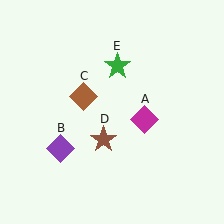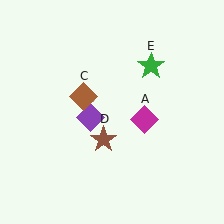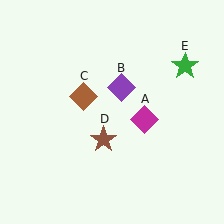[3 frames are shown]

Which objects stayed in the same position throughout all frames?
Magenta diamond (object A) and brown diamond (object C) and brown star (object D) remained stationary.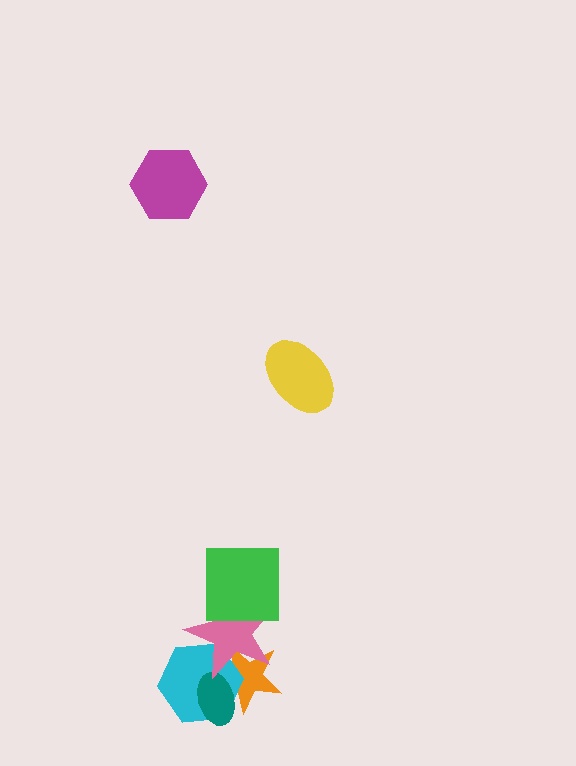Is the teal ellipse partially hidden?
Yes, it is partially covered by another shape.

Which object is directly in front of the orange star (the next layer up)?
The cyan hexagon is directly in front of the orange star.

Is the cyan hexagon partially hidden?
Yes, it is partially covered by another shape.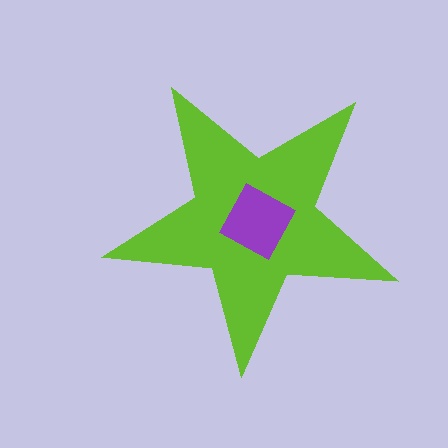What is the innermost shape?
The purple diamond.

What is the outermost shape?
The lime star.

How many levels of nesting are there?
2.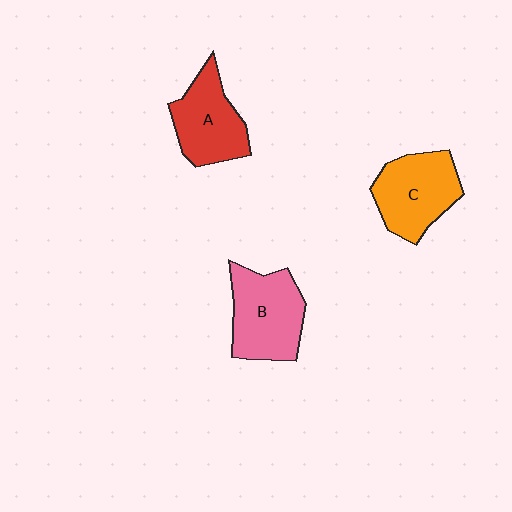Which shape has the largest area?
Shape B (pink).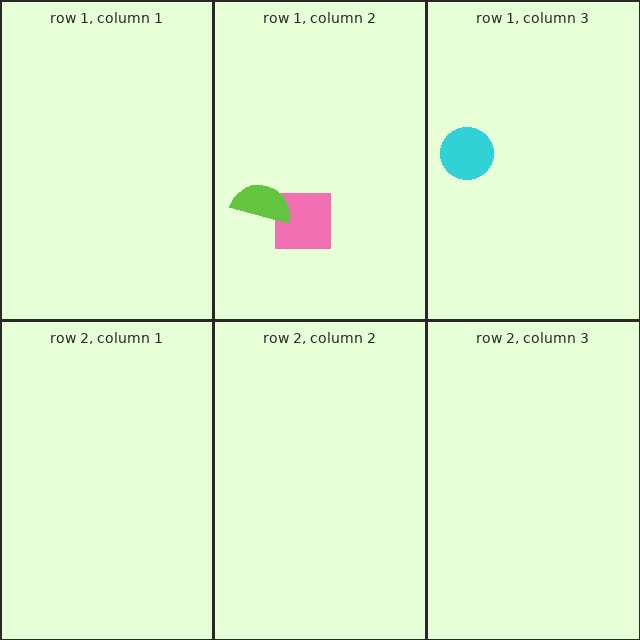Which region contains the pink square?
The row 1, column 2 region.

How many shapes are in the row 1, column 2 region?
2.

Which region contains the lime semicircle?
The row 1, column 2 region.